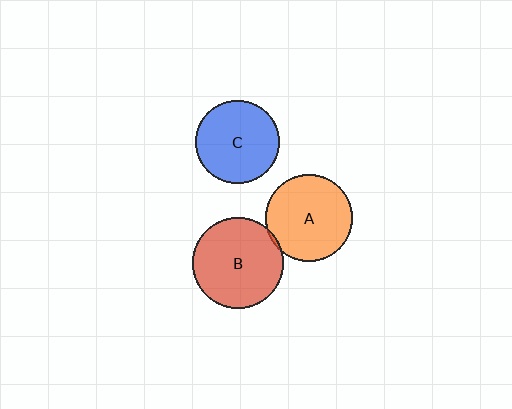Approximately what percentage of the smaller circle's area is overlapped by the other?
Approximately 5%.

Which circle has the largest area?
Circle B (red).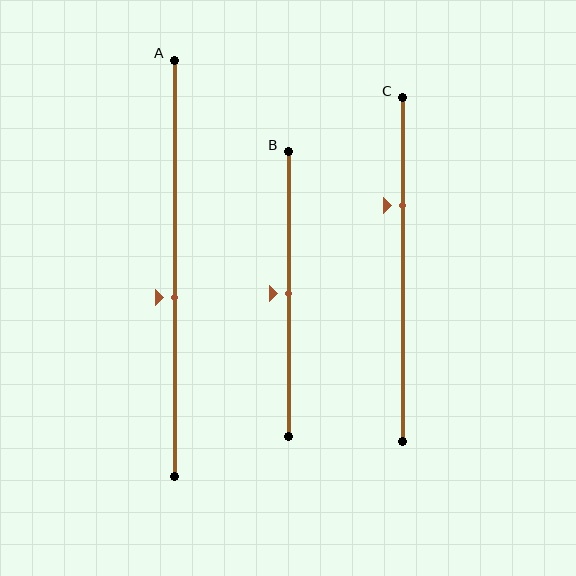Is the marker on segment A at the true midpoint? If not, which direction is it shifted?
No, the marker on segment A is shifted downward by about 7% of the segment length.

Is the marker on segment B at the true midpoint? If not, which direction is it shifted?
Yes, the marker on segment B is at the true midpoint.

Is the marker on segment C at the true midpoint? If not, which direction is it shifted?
No, the marker on segment C is shifted upward by about 19% of the segment length.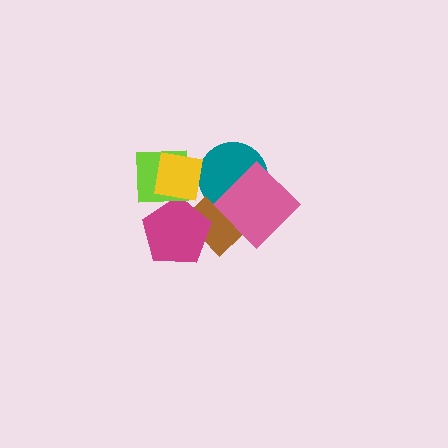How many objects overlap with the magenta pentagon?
3 objects overlap with the magenta pentagon.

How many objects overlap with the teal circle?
3 objects overlap with the teal circle.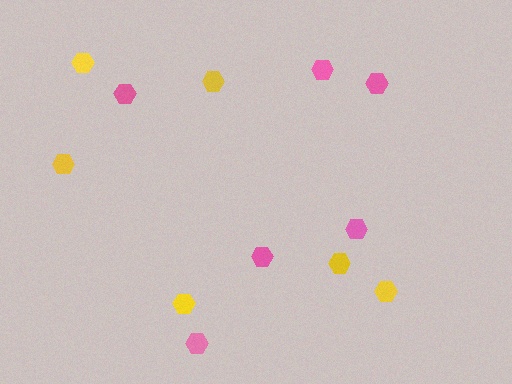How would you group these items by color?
There are 2 groups: one group of pink hexagons (6) and one group of yellow hexagons (6).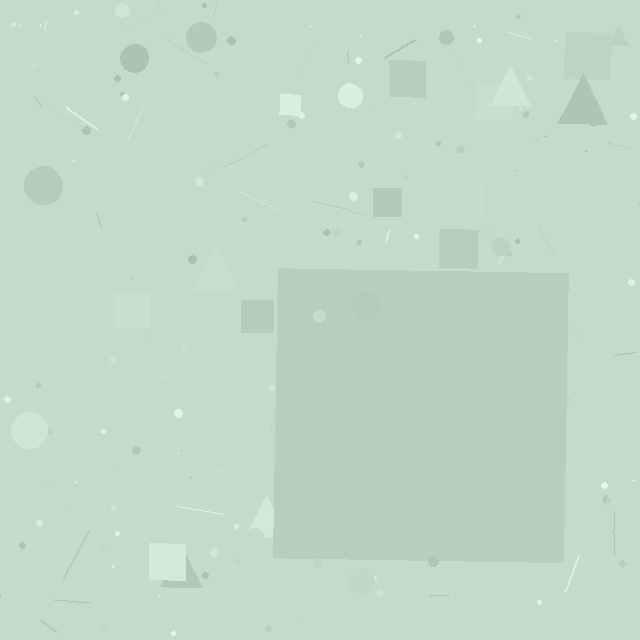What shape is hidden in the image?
A square is hidden in the image.